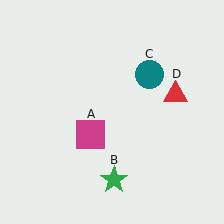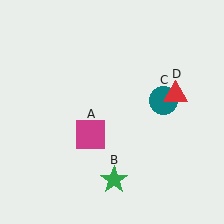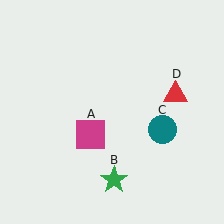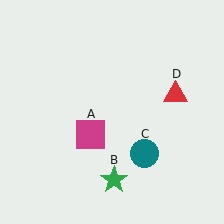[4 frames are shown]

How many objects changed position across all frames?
1 object changed position: teal circle (object C).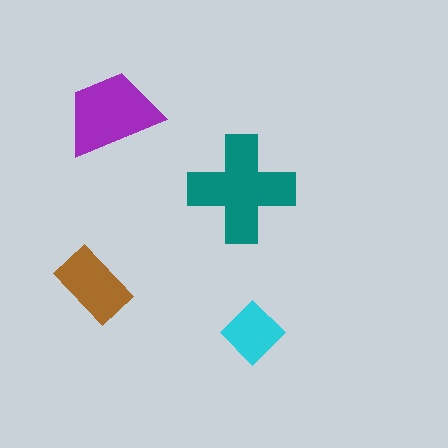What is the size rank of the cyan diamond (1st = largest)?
4th.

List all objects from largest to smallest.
The teal cross, the purple trapezoid, the brown rectangle, the cyan diamond.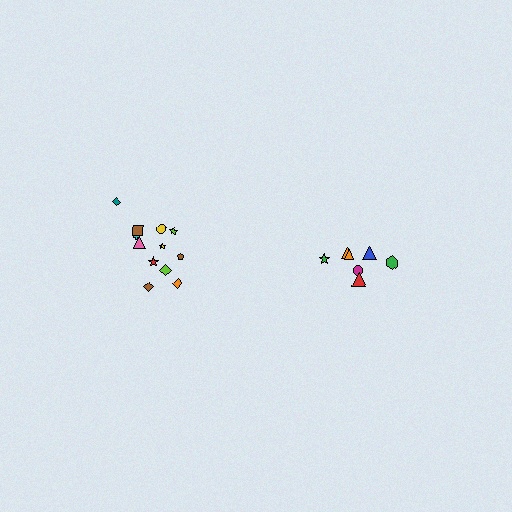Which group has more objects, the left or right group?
The left group.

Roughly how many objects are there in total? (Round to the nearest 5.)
Roughly 20 objects in total.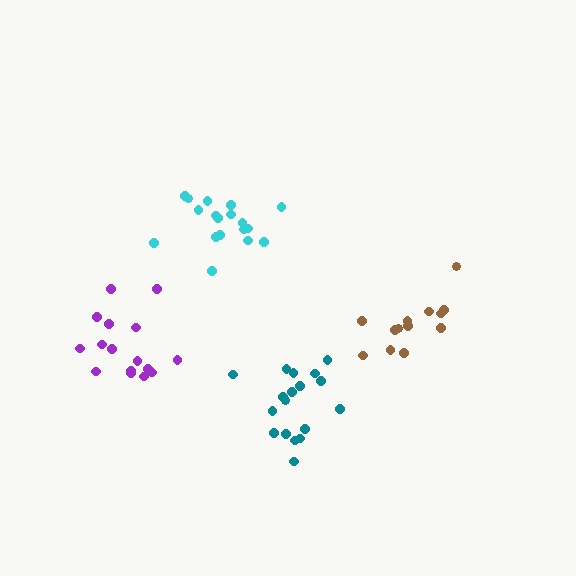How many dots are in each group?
Group 1: 16 dots, Group 2: 13 dots, Group 3: 18 dots, Group 4: 18 dots (65 total).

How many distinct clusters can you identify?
There are 4 distinct clusters.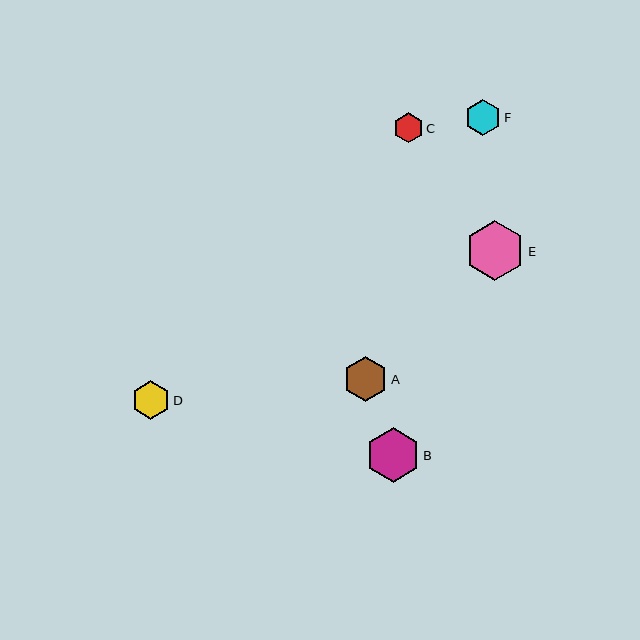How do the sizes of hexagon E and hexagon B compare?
Hexagon E and hexagon B are approximately the same size.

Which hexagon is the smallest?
Hexagon C is the smallest with a size of approximately 30 pixels.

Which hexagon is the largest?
Hexagon E is the largest with a size of approximately 60 pixels.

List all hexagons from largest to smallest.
From largest to smallest: E, B, A, D, F, C.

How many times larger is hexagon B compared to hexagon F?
Hexagon B is approximately 1.5 times the size of hexagon F.